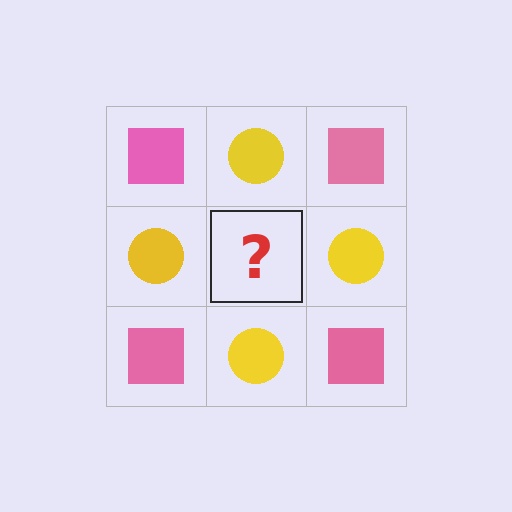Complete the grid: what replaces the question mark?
The question mark should be replaced with a pink square.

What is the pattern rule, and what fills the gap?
The rule is that it alternates pink square and yellow circle in a checkerboard pattern. The gap should be filled with a pink square.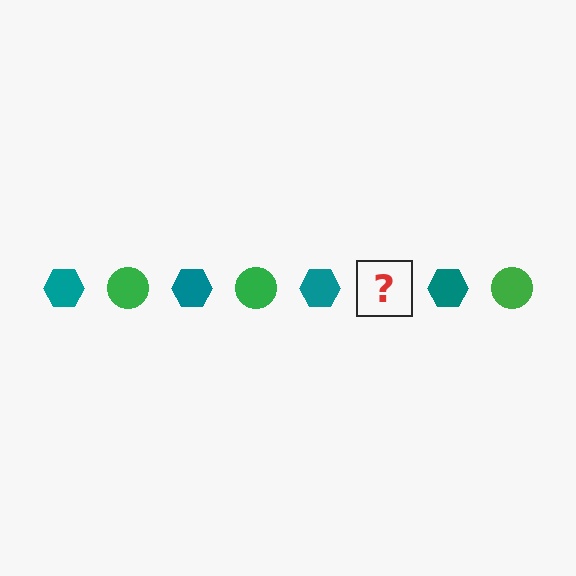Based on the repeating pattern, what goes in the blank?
The blank should be a green circle.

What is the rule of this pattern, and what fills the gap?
The rule is that the pattern alternates between teal hexagon and green circle. The gap should be filled with a green circle.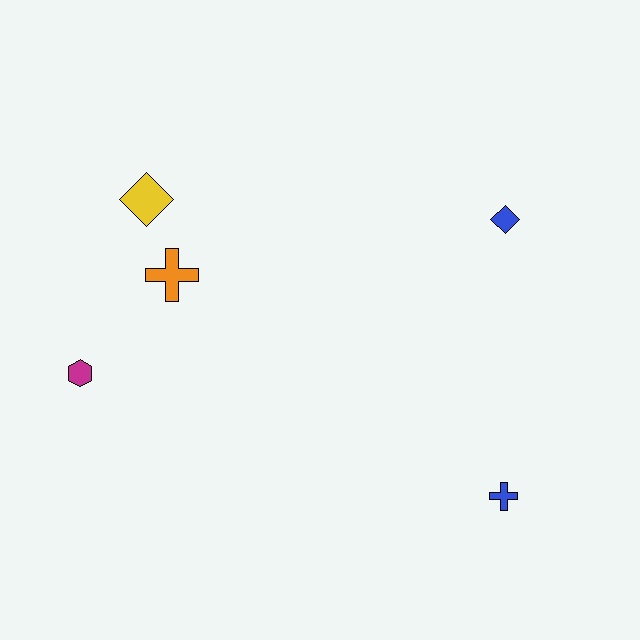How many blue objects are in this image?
There are 2 blue objects.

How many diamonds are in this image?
There are 2 diamonds.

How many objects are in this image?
There are 5 objects.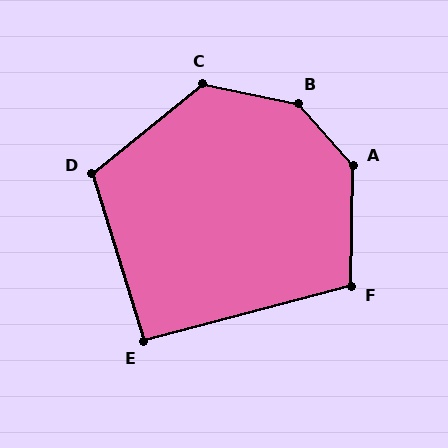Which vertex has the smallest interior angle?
E, at approximately 93 degrees.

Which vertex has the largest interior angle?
B, at approximately 143 degrees.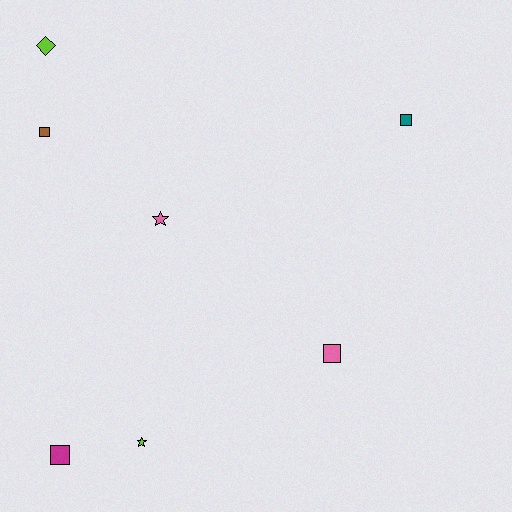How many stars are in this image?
There are 2 stars.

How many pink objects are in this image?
There are 2 pink objects.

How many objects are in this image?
There are 7 objects.